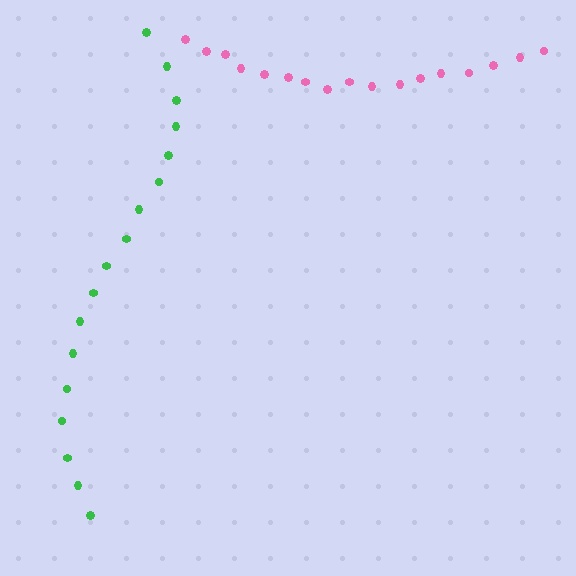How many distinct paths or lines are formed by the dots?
There are 2 distinct paths.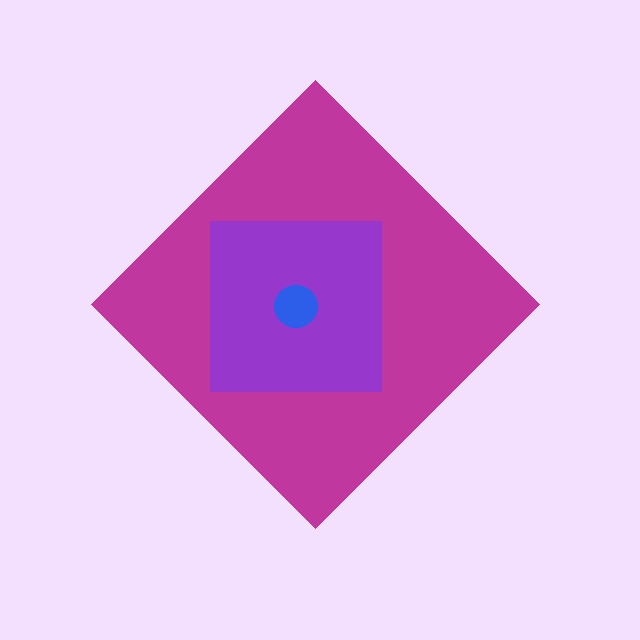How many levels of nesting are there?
3.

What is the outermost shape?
The magenta diamond.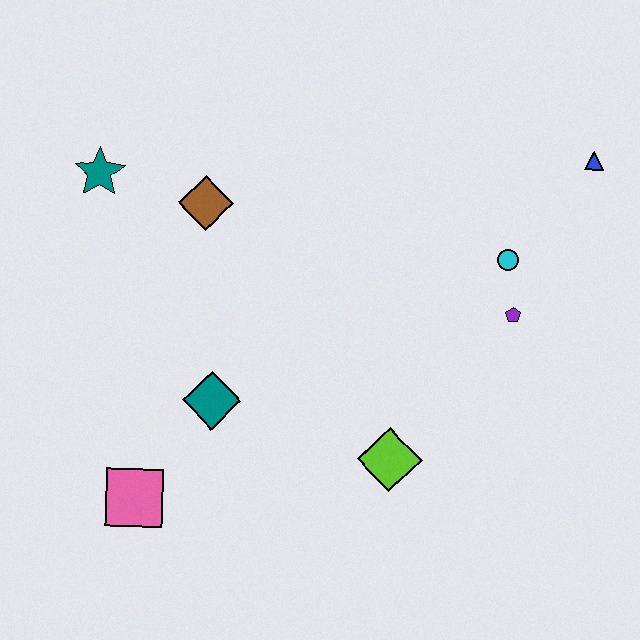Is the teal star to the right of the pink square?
No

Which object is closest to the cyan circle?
The purple pentagon is closest to the cyan circle.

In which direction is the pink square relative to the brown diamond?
The pink square is below the brown diamond.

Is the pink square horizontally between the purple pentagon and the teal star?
Yes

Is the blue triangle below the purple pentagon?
No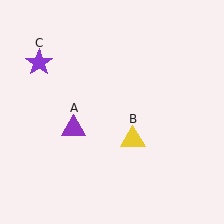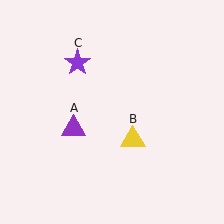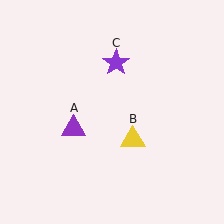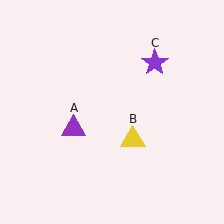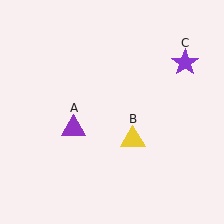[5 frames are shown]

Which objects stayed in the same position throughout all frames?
Purple triangle (object A) and yellow triangle (object B) remained stationary.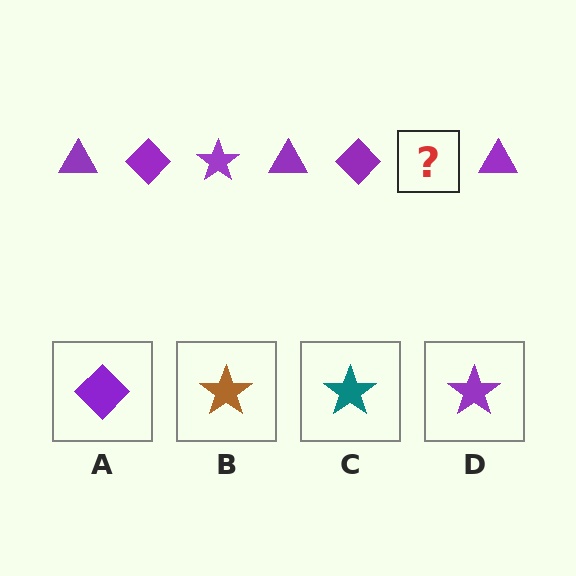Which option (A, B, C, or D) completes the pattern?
D.